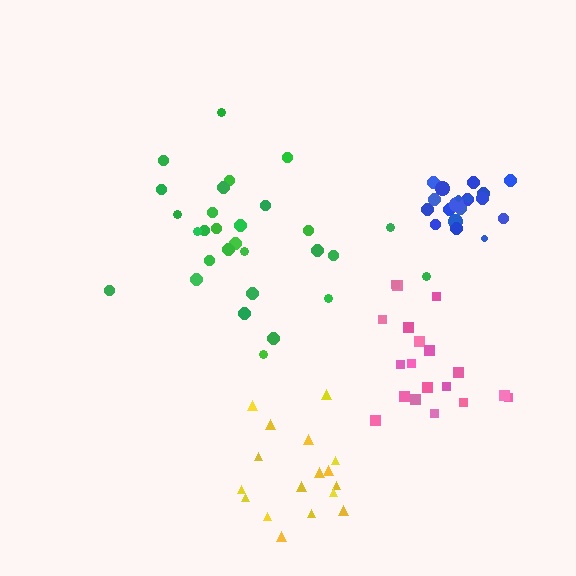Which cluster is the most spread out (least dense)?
Green.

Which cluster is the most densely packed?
Blue.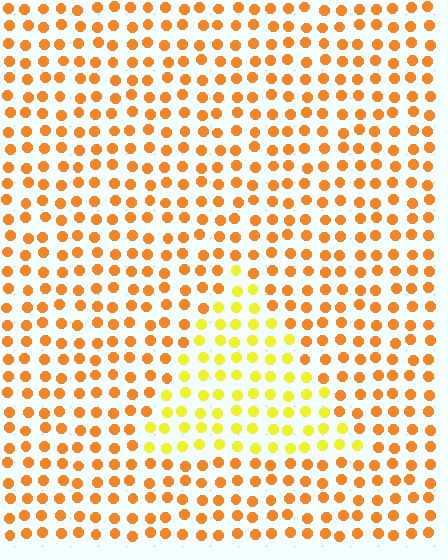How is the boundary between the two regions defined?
The boundary is defined purely by a slight shift in hue (about 34 degrees). Spacing, size, and orientation are identical on both sides.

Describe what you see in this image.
The image is filled with small orange elements in a uniform arrangement. A triangle-shaped region is visible where the elements are tinted to a slightly different hue, forming a subtle color boundary.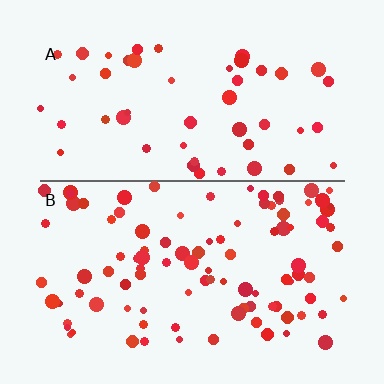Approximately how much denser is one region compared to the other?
Approximately 2.0× — region B over region A.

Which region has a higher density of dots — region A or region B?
B (the bottom).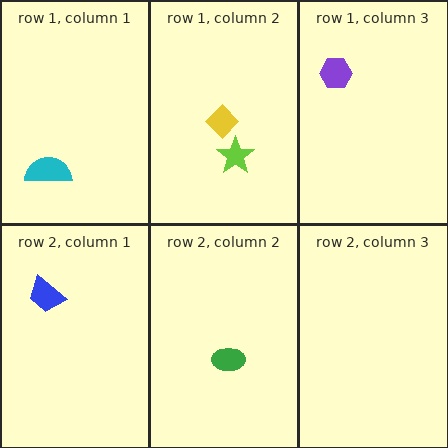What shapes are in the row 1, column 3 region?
The purple hexagon.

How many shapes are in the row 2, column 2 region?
1.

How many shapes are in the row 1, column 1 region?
1.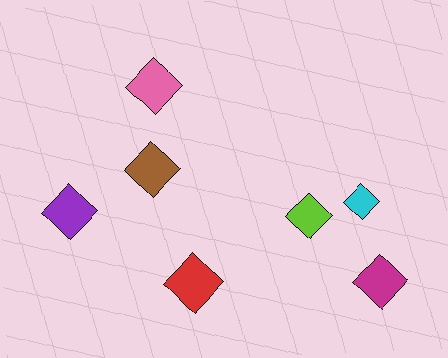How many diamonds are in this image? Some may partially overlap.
There are 7 diamonds.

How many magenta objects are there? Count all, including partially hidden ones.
There is 1 magenta object.